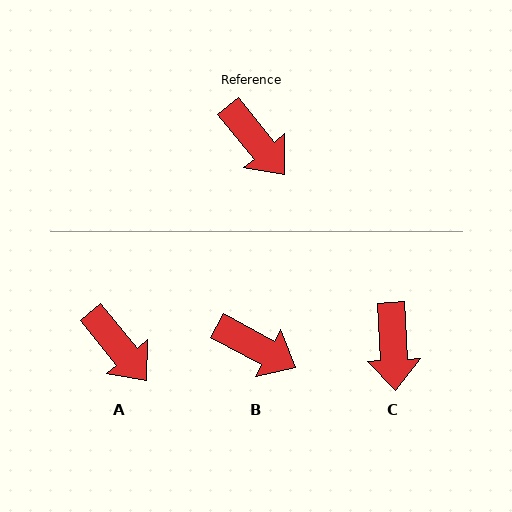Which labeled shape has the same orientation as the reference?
A.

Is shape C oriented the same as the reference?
No, it is off by about 37 degrees.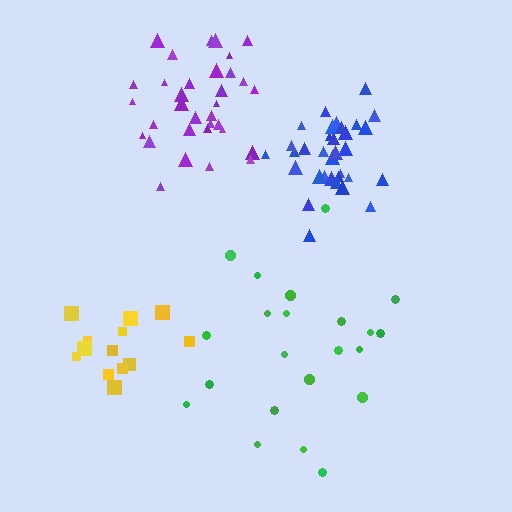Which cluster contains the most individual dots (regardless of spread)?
Purple (35).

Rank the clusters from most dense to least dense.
blue, purple, yellow, green.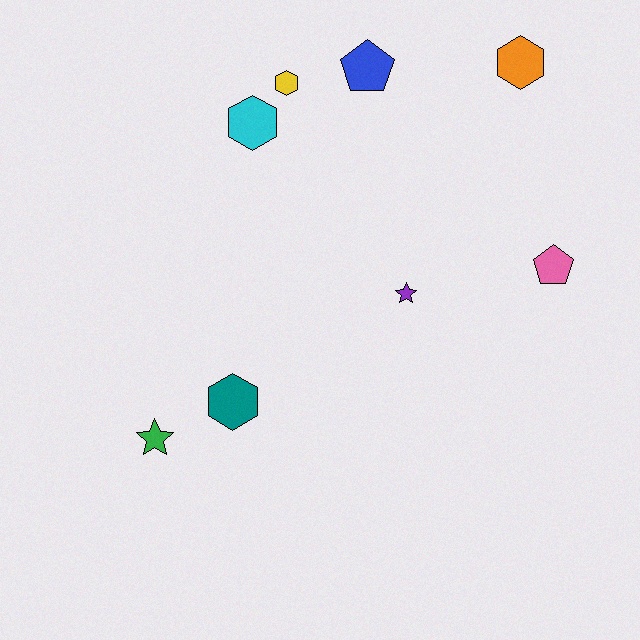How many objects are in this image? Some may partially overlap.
There are 8 objects.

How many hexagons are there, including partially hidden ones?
There are 4 hexagons.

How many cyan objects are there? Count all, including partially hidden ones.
There is 1 cyan object.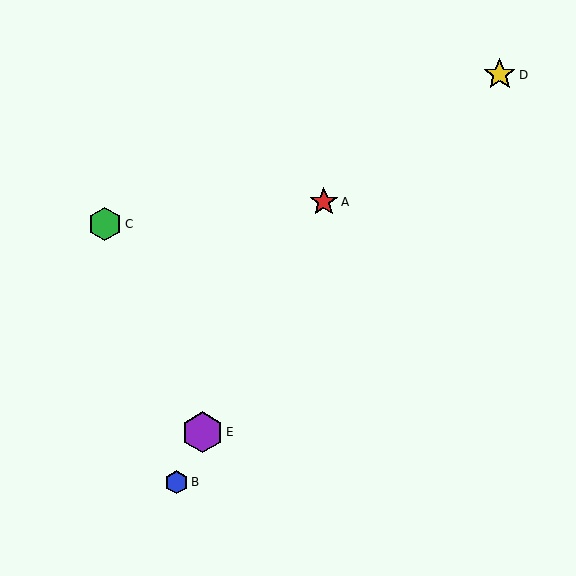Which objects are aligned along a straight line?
Objects A, B, E are aligned along a straight line.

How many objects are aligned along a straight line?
3 objects (A, B, E) are aligned along a straight line.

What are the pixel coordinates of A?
Object A is at (324, 202).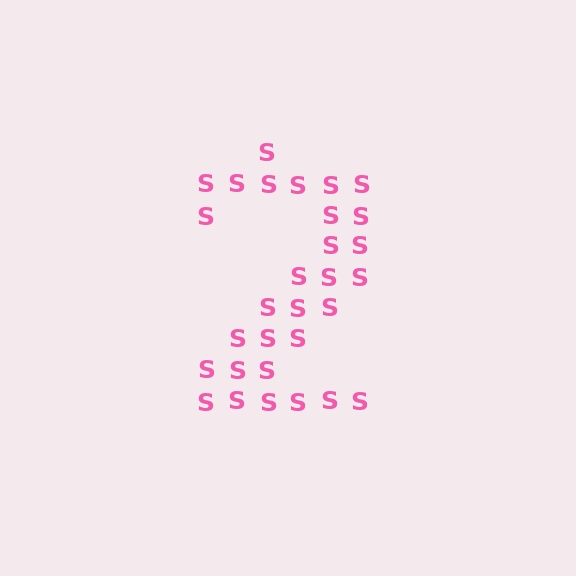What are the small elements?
The small elements are letter S's.